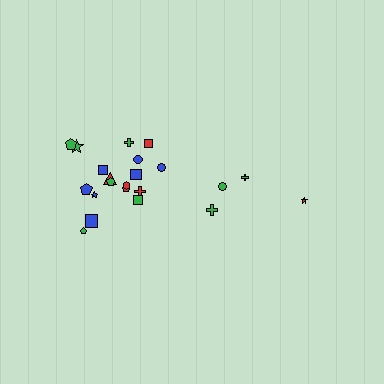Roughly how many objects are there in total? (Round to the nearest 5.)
Roughly 20 objects in total.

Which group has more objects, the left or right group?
The left group.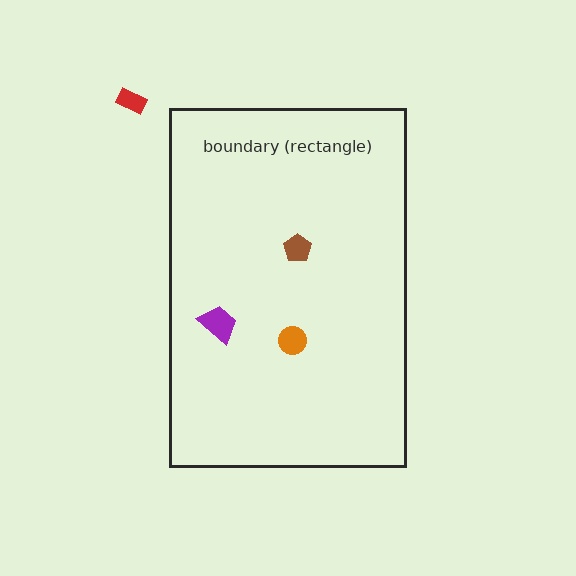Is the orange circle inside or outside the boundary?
Inside.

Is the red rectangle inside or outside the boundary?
Outside.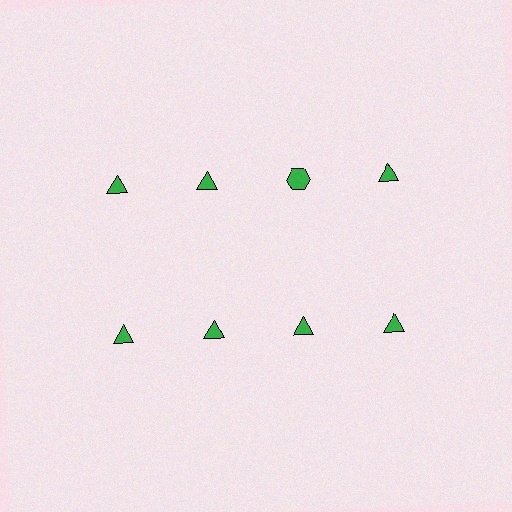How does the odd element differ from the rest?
It has a different shape: hexagon instead of triangle.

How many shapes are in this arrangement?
There are 8 shapes arranged in a grid pattern.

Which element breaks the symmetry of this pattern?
The green hexagon in the top row, center column breaks the symmetry. All other shapes are green triangles.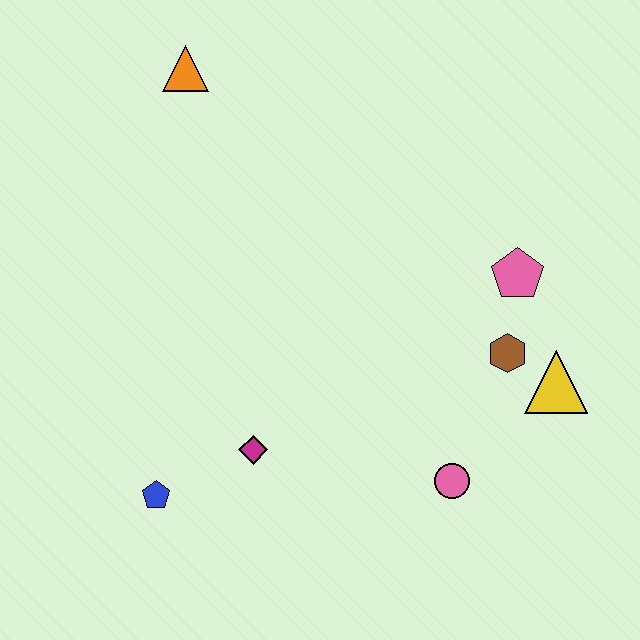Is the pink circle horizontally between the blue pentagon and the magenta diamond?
No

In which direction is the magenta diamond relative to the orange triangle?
The magenta diamond is below the orange triangle.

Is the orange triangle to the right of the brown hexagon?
No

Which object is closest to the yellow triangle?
The brown hexagon is closest to the yellow triangle.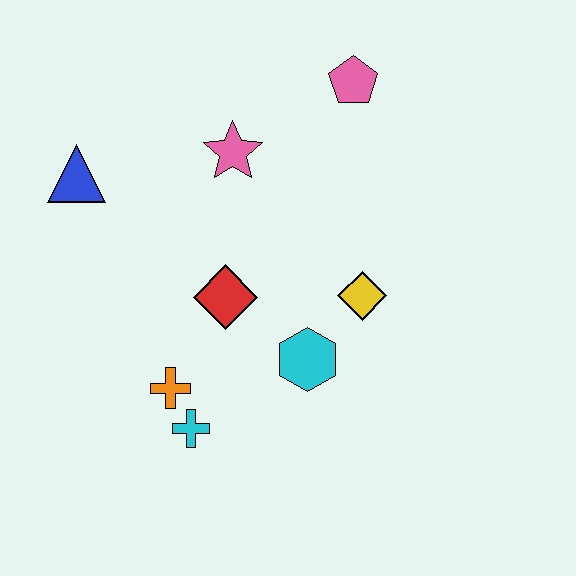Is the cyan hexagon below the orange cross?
No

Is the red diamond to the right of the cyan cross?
Yes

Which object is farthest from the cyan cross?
The pink pentagon is farthest from the cyan cross.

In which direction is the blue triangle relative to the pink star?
The blue triangle is to the left of the pink star.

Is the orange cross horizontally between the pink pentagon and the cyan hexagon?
No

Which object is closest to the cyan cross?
The orange cross is closest to the cyan cross.